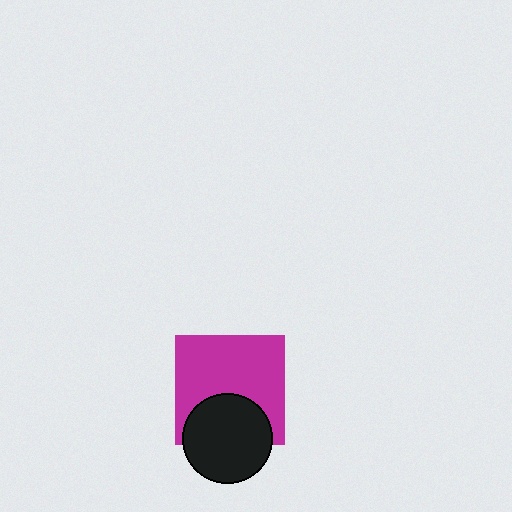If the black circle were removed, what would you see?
You would see the complete magenta square.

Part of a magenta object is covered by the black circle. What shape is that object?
It is a square.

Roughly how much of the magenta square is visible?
Most of it is visible (roughly 68%).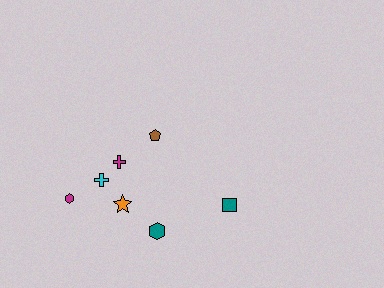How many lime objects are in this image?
There are no lime objects.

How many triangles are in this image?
There are no triangles.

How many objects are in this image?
There are 7 objects.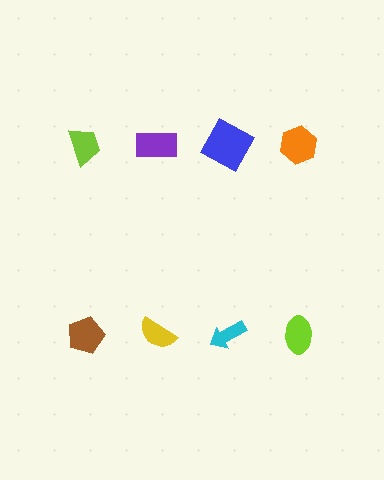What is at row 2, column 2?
A yellow semicircle.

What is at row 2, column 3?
A cyan arrow.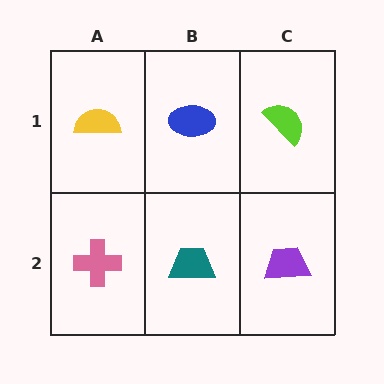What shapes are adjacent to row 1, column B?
A teal trapezoid (row 2, column B), a yellow semicircle (row 1, column A), a lime semicircle (row 1, column C).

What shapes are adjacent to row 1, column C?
A purple trapezoid (row 2, column C), a blue ellipse (row 1, column B).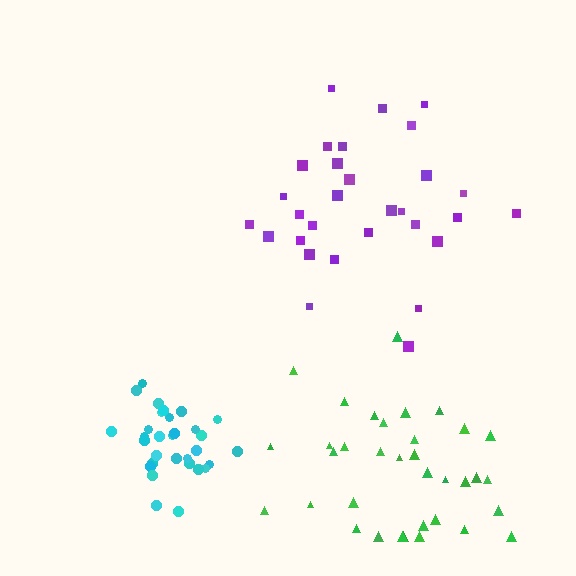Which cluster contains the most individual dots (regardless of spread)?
Green (35).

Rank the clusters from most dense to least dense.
cyan, green, purple.